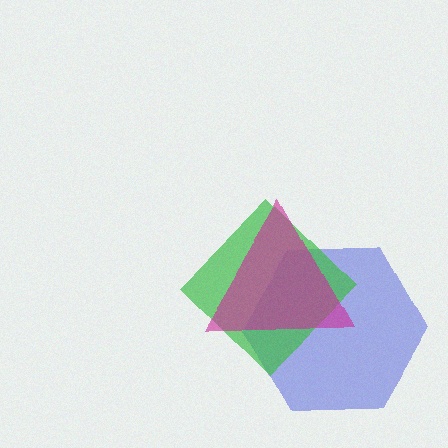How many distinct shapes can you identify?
There are 3 distinct shapes: a blue hexagon, a green diamond, a magenta triangle.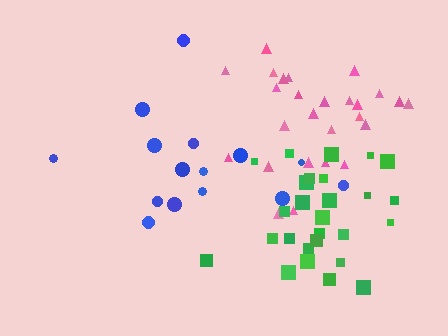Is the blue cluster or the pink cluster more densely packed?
Pink.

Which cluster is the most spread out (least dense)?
Blue.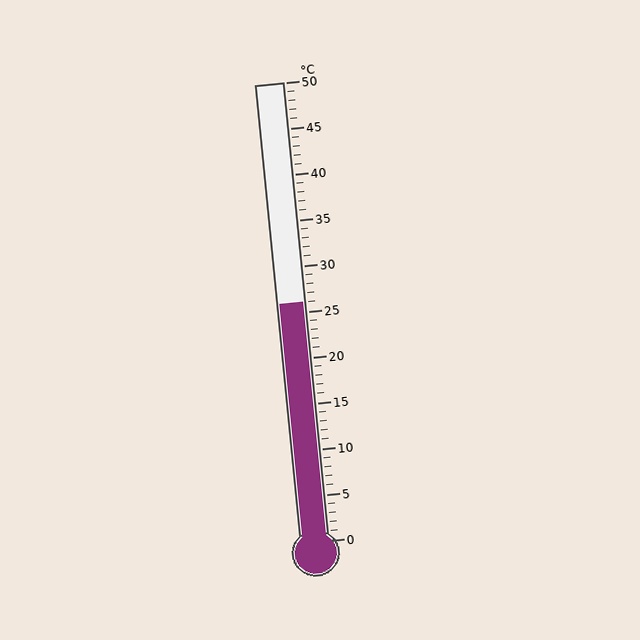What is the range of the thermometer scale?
The thermometer scale ranges from 0°C to 50°C.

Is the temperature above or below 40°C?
The temperature is below 40°C.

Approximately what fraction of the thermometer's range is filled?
The thermometer is filled to approximately 50% of its range.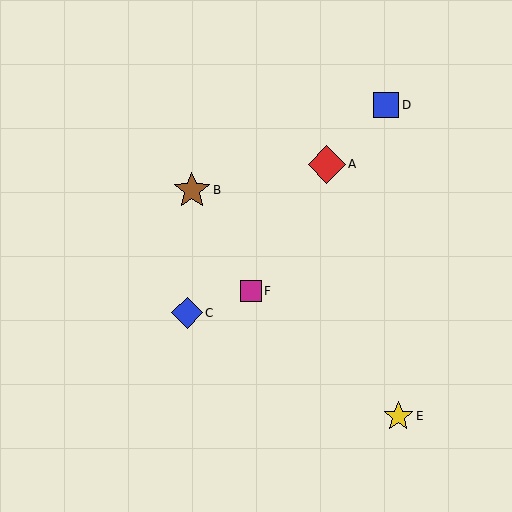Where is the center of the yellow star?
The center of the yellow star is at (398, 416).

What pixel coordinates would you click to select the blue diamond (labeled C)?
Click at (187, 313) to select the blue diamond C.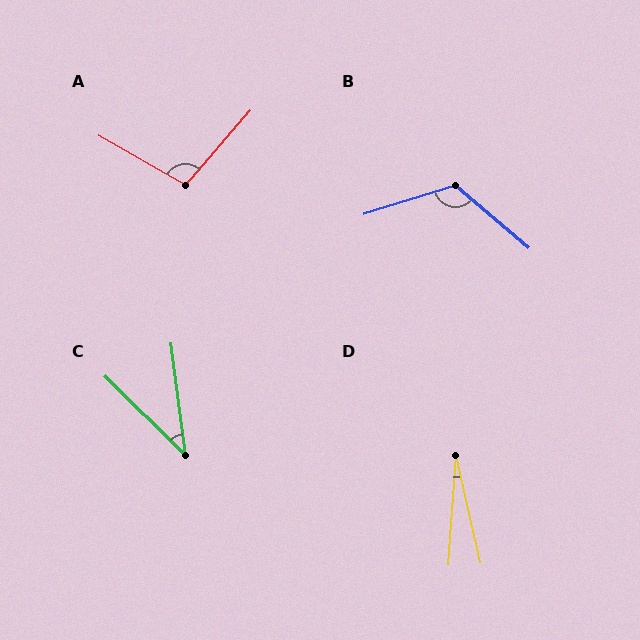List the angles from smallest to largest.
D (17°), C (38°), A (101°), B (122°).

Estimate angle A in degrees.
Approximately 101 degrees.